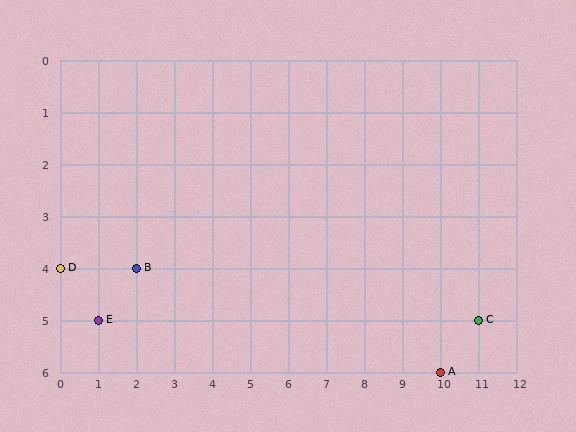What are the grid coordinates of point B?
Point B is at grid coordinates (2, 4).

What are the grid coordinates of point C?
Point C is at grid coordinates (11, 5).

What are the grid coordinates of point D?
Point D is at grid coordinates (0, 4).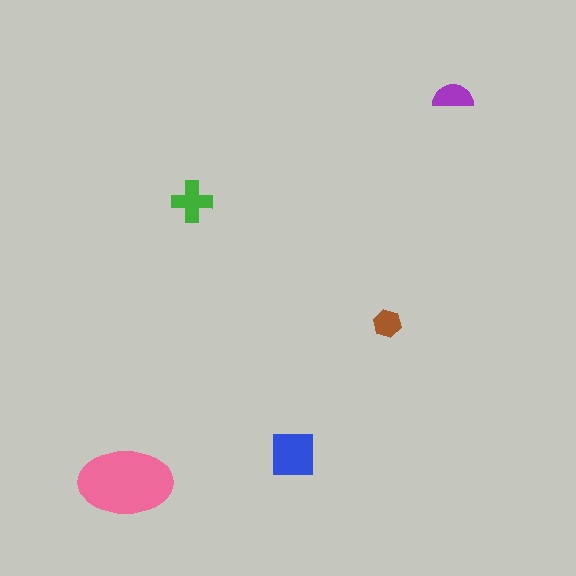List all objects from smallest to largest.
The brown hexagon, the purple semicircle, the green cross, the blue square, the pink ellipse.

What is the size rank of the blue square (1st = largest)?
2nd.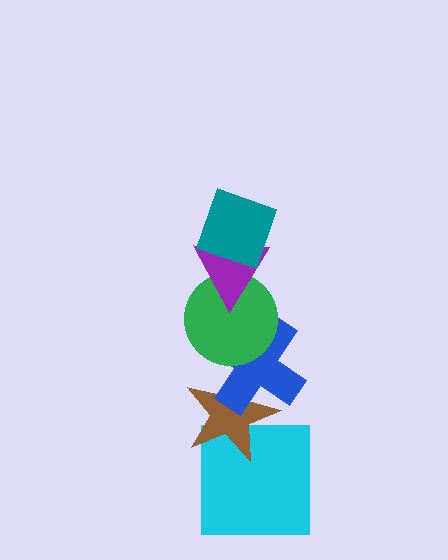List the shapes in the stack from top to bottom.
From top to bottom: the teal diamond, the purple triangle, the green circle, the blue cross, the brown star, the cyan square.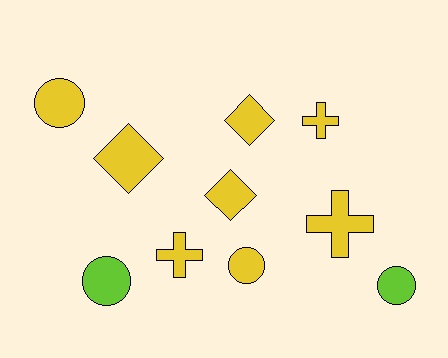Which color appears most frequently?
Yellow, with 8 objects.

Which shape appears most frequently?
Circle, with 4 objects.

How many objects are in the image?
There are 10 objects.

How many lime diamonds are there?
There are no lime diamonds.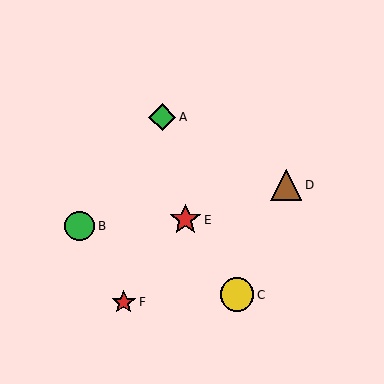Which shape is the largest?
The yellow circle (labeled C) is the largest.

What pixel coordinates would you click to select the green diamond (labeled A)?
Click at (162, 117) to select the green diamond A.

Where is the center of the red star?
The center of the red star is at (124, 302).